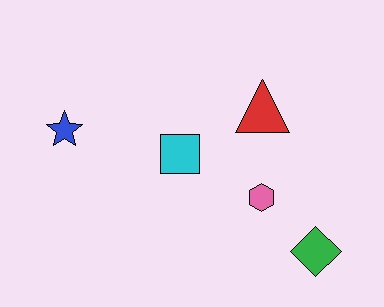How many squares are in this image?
There is 1 square.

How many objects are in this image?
There are 5 objects.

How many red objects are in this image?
There is 1 red object.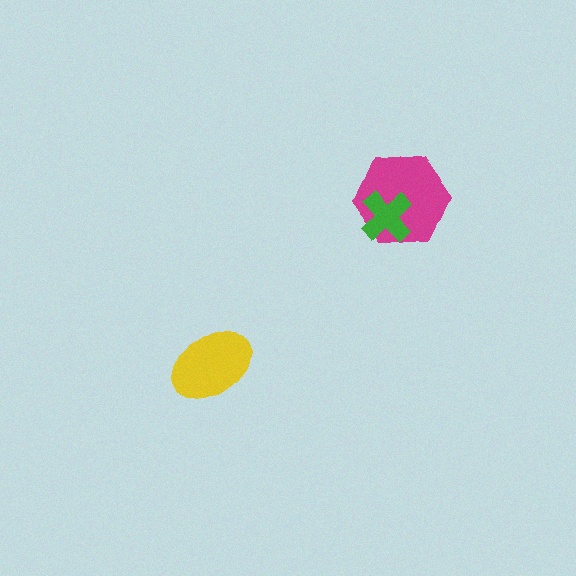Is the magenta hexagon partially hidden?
Yes, it is partially covered by another shape.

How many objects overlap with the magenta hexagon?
1 object overlaps with the magenta hexagon.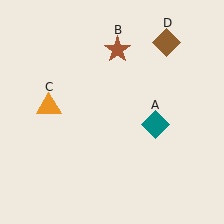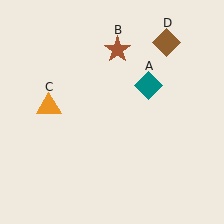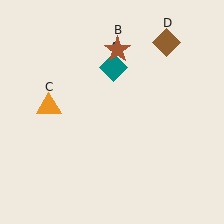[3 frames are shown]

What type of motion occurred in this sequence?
The teal diamond (object A) rotated counterclockwise around the center of the scene.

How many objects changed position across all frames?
1 object changed position: teal diamond (object A).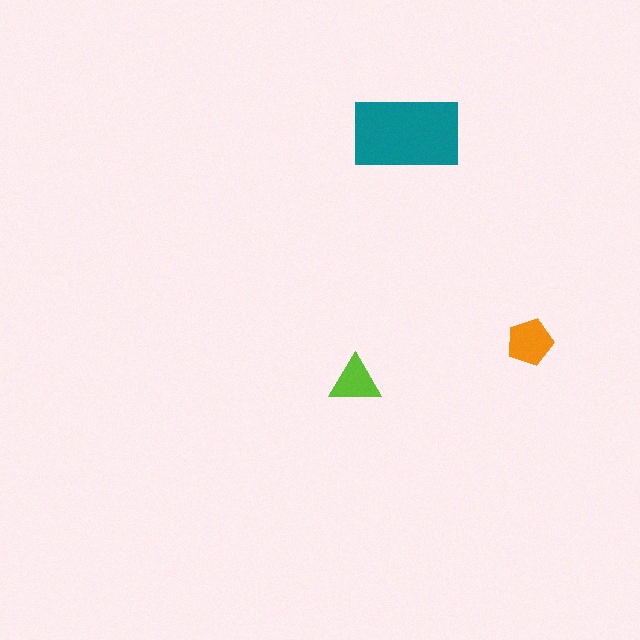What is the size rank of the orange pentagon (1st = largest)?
2nd.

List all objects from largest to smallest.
The teal rectangle, the orange pentagon, the lime triangle.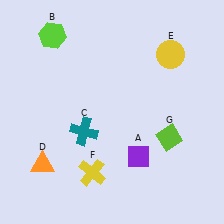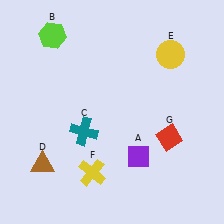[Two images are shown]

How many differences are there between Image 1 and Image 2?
There are 2 differences between the two images.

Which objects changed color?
D changed from orange to brown. G changed from lime to red.